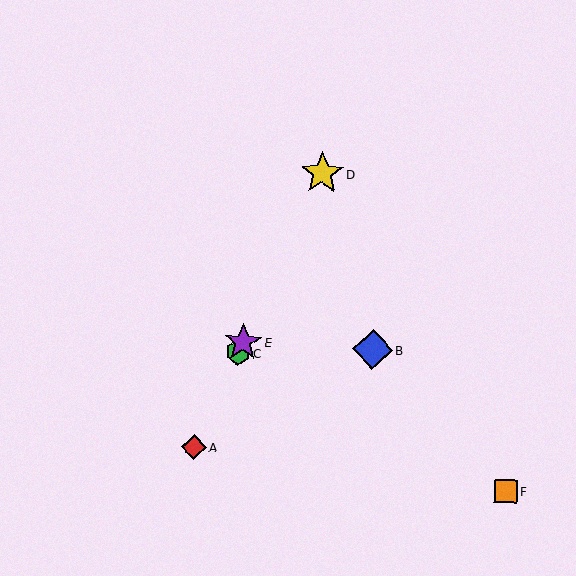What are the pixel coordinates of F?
Object F is at (506, 491).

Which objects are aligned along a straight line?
Objects A, C, D, E are aligned along a straight line.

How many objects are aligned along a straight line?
4 objects (A, C, D, E) are aligned along a straight line.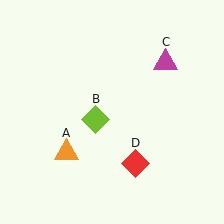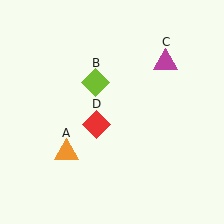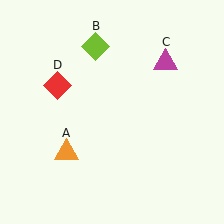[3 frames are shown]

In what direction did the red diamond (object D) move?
The red diamond (object D) moved up and to the left.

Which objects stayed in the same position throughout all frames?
Orange triangle (object A) and magenta triangle (object C) remained stationary.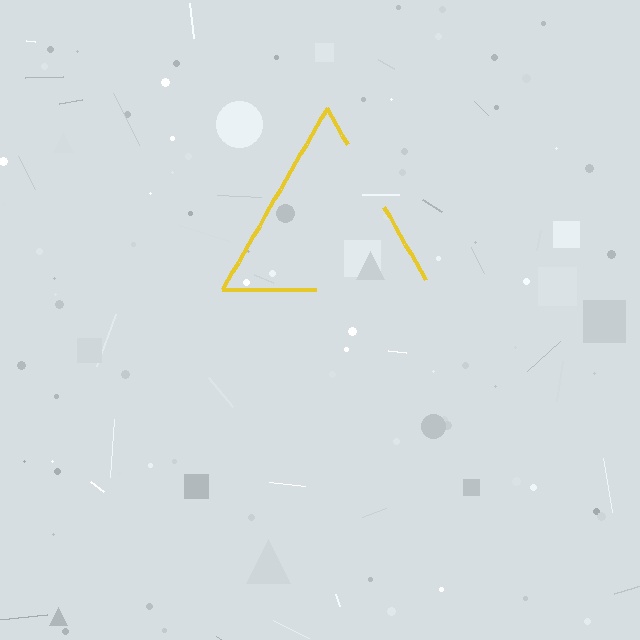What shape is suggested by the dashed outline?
The dashed outline suggests a triangle.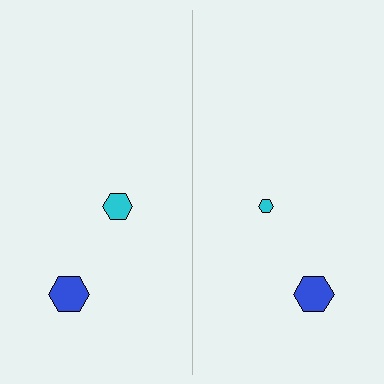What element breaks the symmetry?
The cyan hexagon on the right side has a different size than its mirror counterpart.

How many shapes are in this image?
There are 4 shapes in this image.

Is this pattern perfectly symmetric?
No, the pattern is not perfectly symmetric. The cyan hexagon on the right side has a different size than its mirror counterpart.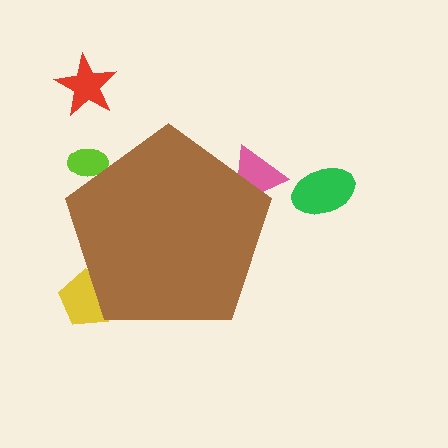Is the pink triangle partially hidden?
Yes, the pink triangle is partially hidden behind the brown pentagon.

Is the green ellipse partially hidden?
No, the green ellipse is fully visible.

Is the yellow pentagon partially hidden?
Yes, the yellow pentagon is partially hidden behind the brown pentagon.